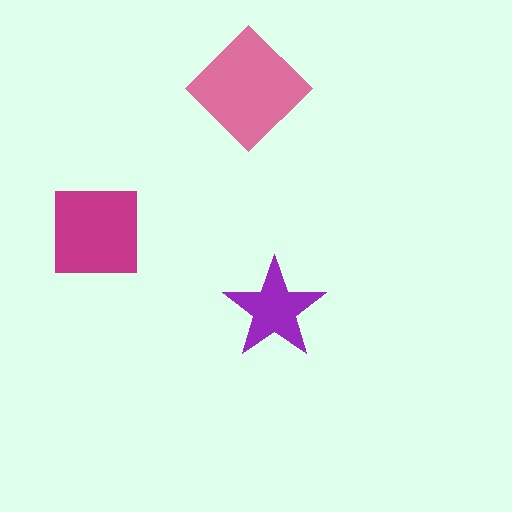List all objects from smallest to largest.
The purple star, the magenta square, the pink diamond.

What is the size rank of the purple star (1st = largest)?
3rd.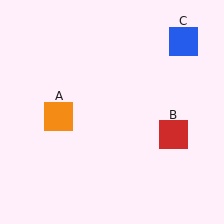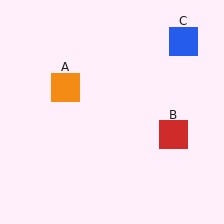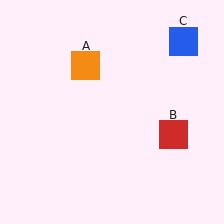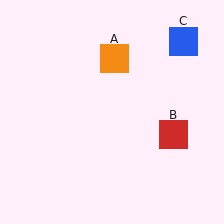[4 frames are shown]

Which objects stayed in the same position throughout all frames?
Red square (object B) and blue square (object C) remained stationary.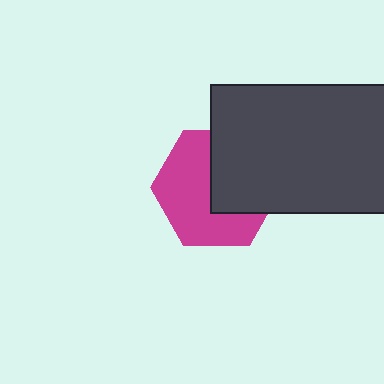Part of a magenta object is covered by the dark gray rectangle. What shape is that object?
It is a hexagon.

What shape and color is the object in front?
The object in front is a dark gray rectangle.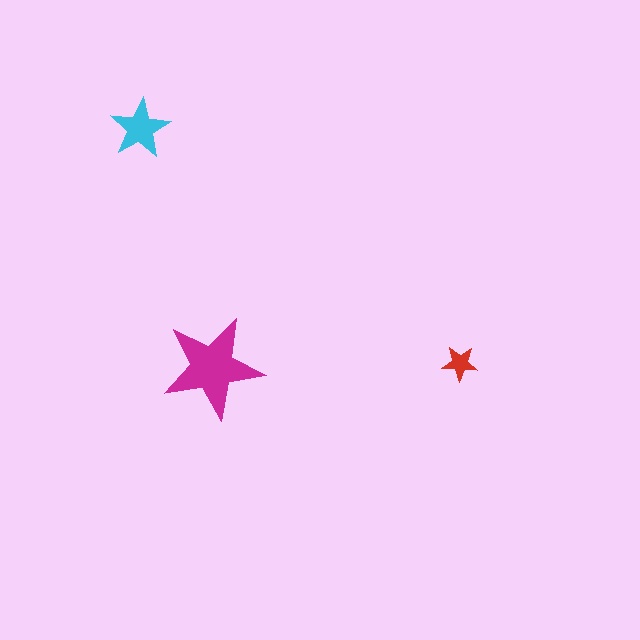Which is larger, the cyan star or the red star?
The cyan one.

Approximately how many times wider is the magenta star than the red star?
About 3 times wider.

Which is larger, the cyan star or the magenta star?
The magenta one.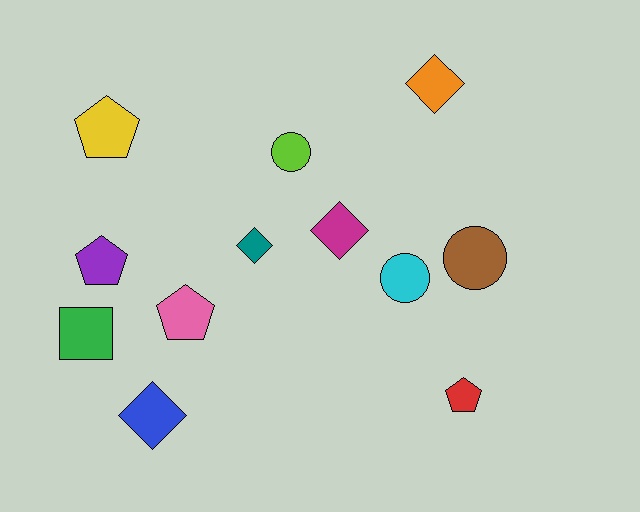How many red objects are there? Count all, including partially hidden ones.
There is 1 red object.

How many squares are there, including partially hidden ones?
There is 1 square.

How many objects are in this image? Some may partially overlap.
There are 12 objects.